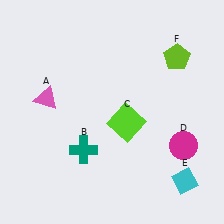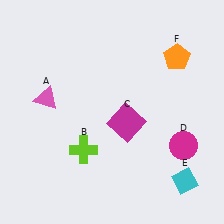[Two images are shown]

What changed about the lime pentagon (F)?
In Image 1, F is lime. In Image 2, it changed to orange.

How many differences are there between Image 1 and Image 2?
There are 3 differences between the two images.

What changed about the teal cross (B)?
In Image 1, B is teal. In Image 2, it changed to lime.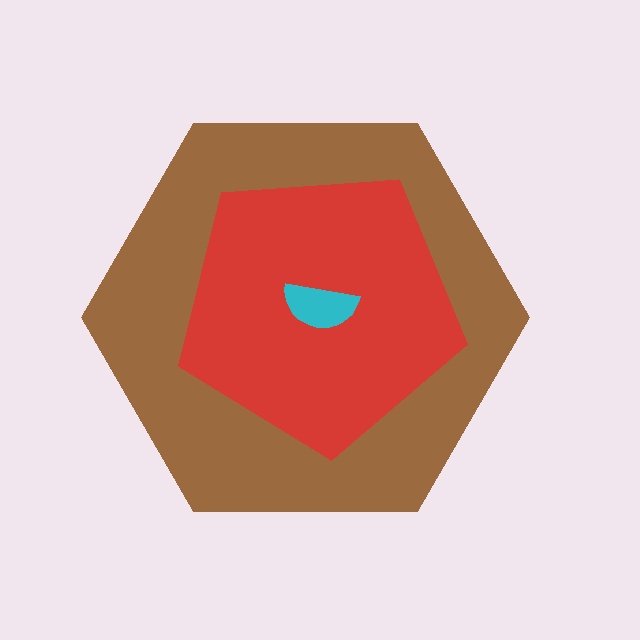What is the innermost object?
The cyan semicircle.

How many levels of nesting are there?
3.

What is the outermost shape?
The brown hexagon.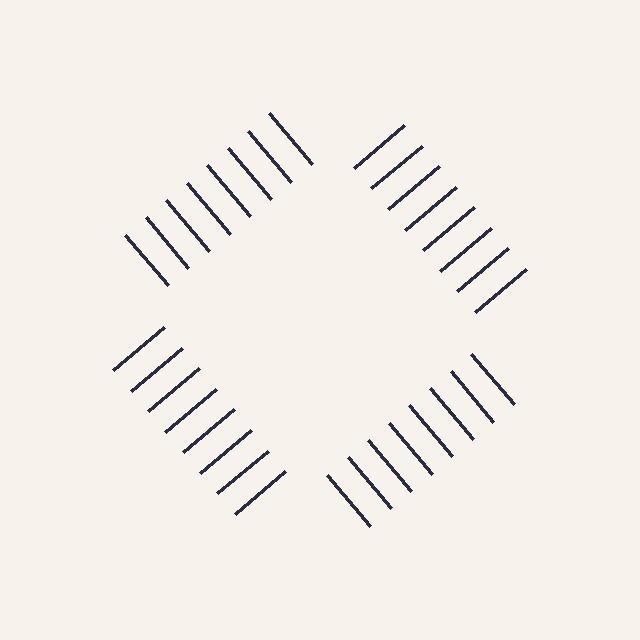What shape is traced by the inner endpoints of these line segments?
An illusory square — the line segments terminate on its edges but no continuous stroke is drawn.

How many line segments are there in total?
32 — 8 along each of the 4 edges.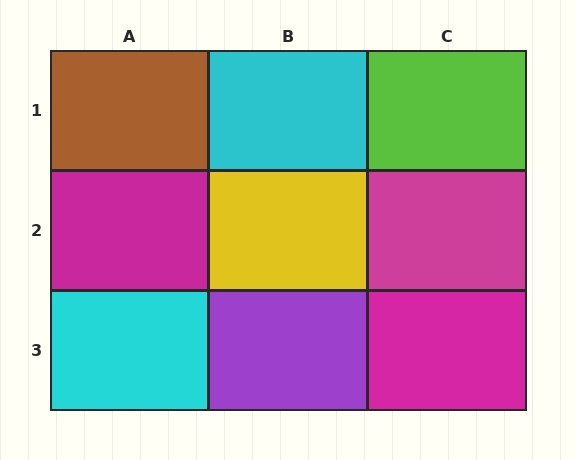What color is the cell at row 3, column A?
Cyan.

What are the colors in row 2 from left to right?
Magenta, yellow, magenta.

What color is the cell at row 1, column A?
Brown.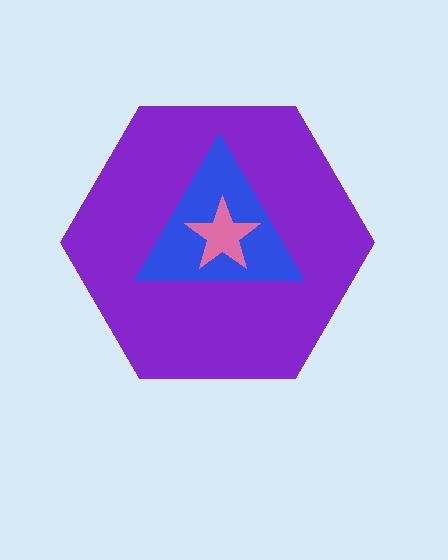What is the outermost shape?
The purple hexagon.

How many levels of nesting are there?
3.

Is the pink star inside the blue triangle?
Yes.